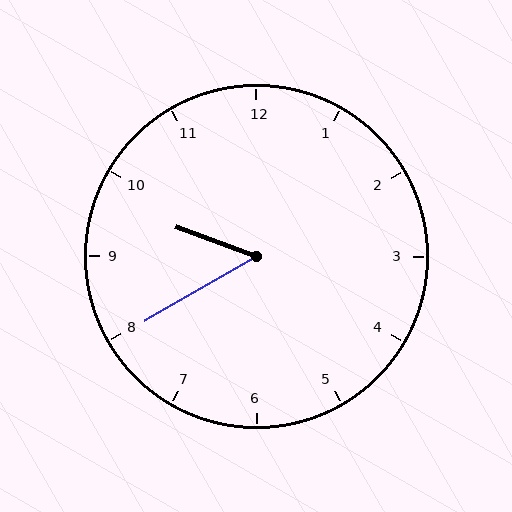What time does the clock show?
9:40.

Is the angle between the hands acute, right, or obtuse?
It is acute.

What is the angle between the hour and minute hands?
Approximately 50 degrees.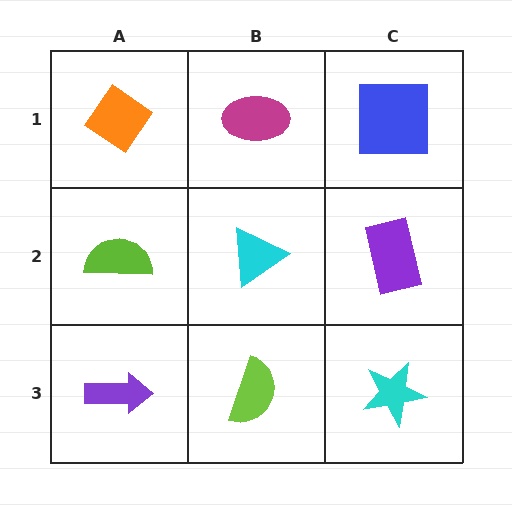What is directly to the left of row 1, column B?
An orange diamond.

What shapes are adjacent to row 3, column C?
A purple rectangle (row 2, column C), a lime semicircle (row 3, column B).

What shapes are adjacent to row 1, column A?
A lime semicircle (row 2, column A), a magenta ellipse (row 1, column B).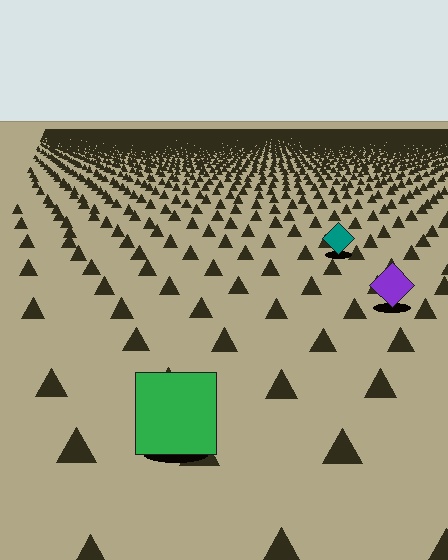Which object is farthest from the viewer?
The teal diamond is farthest from the viewer. It appears smaller and the ground texture around it is denser.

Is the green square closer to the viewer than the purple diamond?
Yes. The green square is closer — you can tell from the texture gradient: the ground texture is coarser near it.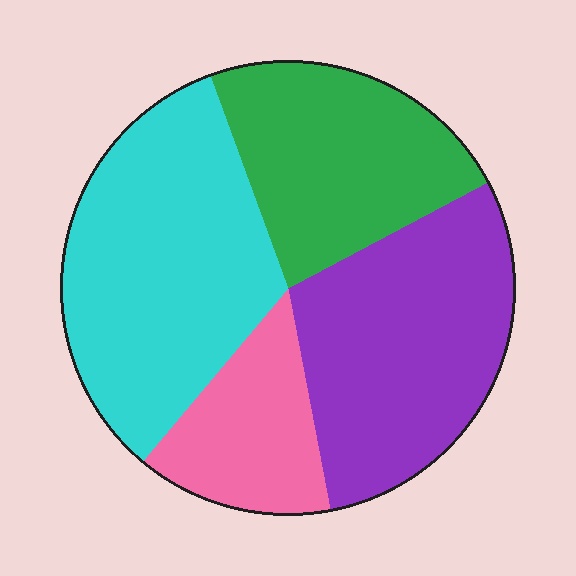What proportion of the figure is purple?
Purple takes up between a sixth and a third of the figure.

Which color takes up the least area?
Pink, at roughly 15%.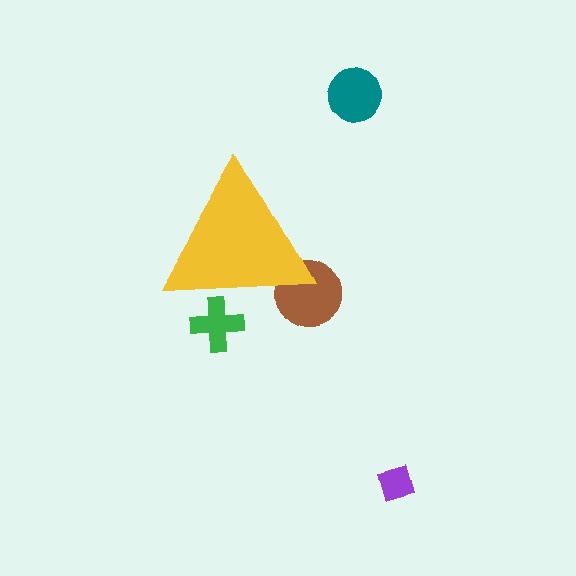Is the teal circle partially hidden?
No, the teal circle is fully visible.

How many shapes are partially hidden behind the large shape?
2 shapes are partially hidden.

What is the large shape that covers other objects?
A yellow triangle.